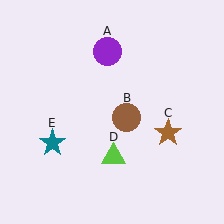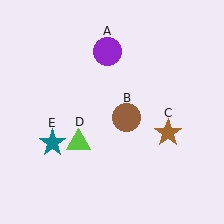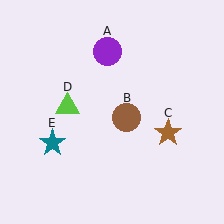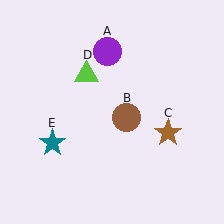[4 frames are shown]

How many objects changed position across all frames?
1 object changed position: lime triangle (object D).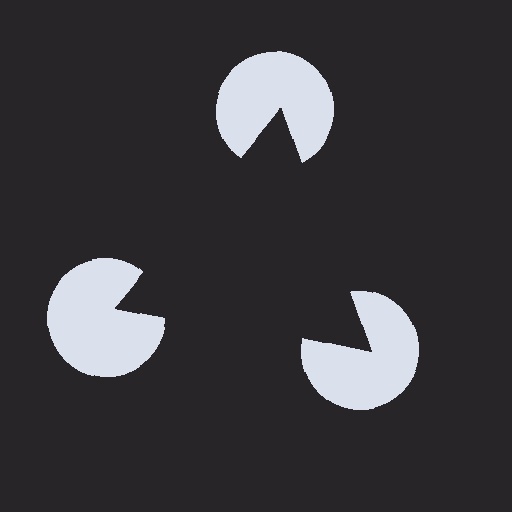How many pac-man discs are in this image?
There are 3 — one at each vertex of the illusory triangle.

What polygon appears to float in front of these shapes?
An illusory triangle — its edges are inferred from the aligned wedge cuts in the pac-man discs, not physically drawn.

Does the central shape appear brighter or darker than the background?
It typically appears slightly darker than the background, even though no actual brightness change is drawn.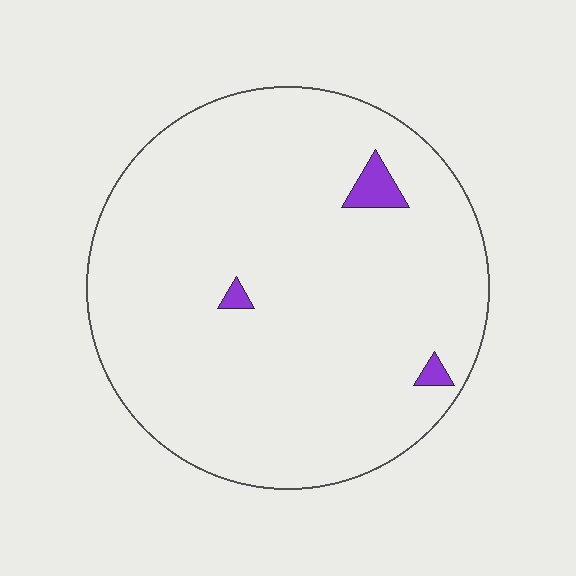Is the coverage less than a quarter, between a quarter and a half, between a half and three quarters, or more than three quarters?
Less than a quarter.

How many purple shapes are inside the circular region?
3.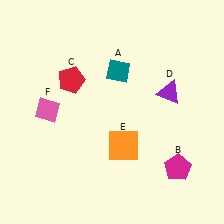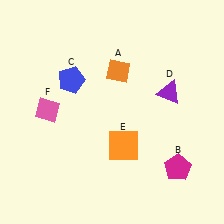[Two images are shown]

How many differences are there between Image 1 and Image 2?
There are 2 differences between the two images.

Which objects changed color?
A changed from teal to orange. C changed from red to blue.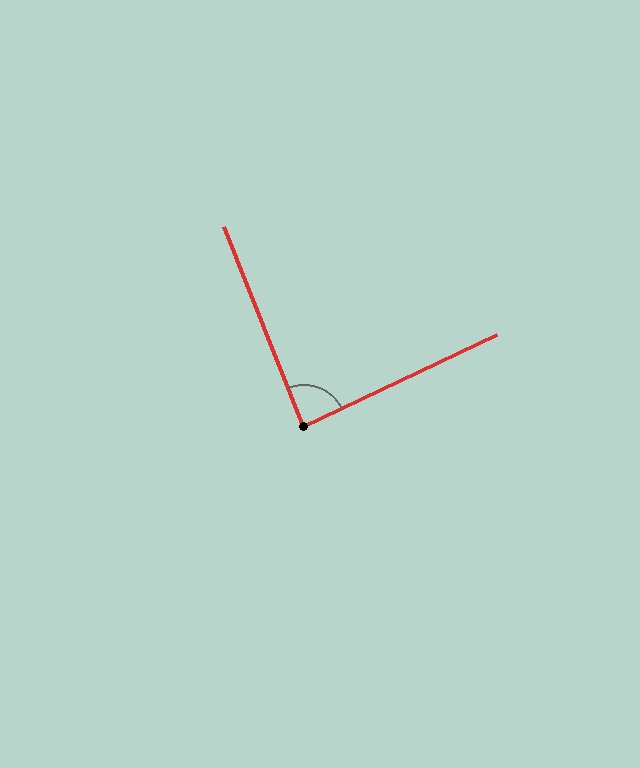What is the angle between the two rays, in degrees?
Approximately 86 degrees.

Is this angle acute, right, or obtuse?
It is approximately a right angle.